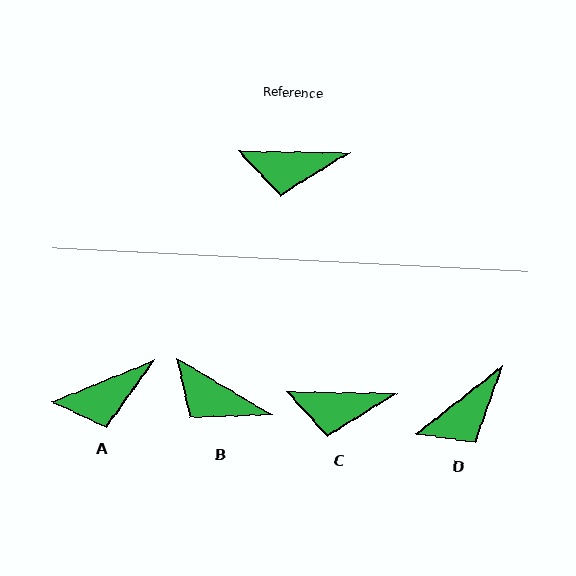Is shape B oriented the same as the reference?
No, it is off by about 30 degrees.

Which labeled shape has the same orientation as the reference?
C.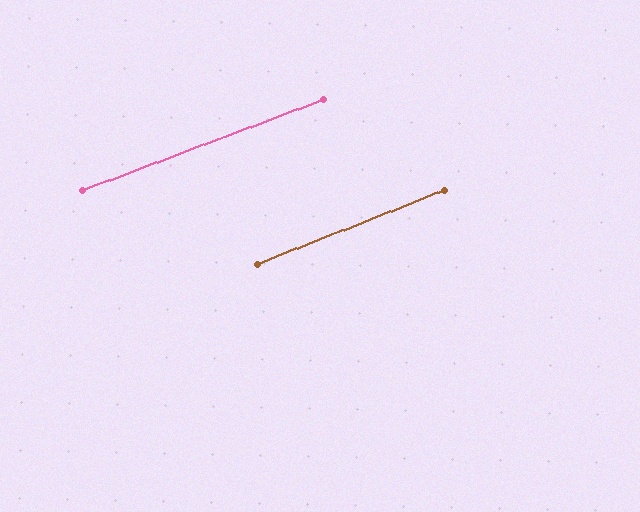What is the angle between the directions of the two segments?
Approximately 1 degree.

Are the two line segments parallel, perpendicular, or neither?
Parallel — their directions differ by only 0.9°.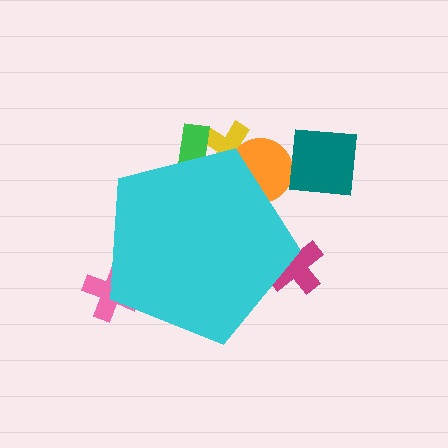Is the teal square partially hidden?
No, the teal square is fully visible.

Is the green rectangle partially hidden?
Yes, the green rectangle is partially hidden behind the cyan pentagon.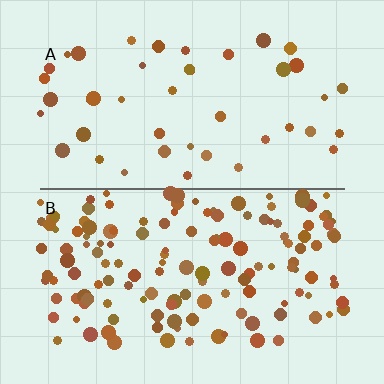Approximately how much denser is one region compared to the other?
Approximately 3.3× — region B over region A.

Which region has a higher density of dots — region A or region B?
B (the bottom).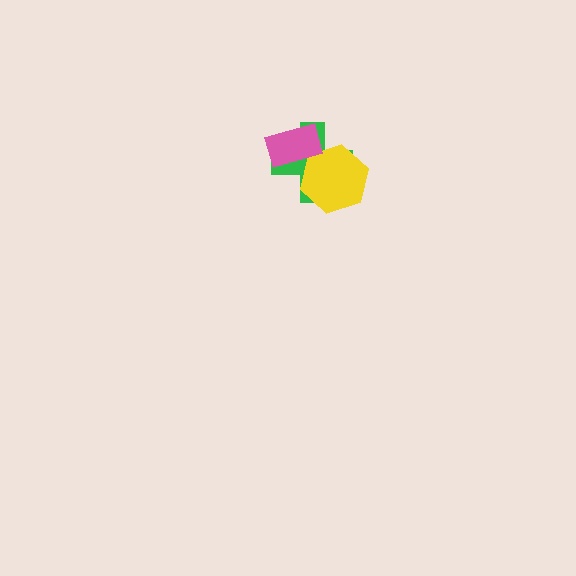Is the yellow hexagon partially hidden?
Yes, it is partially covered by another shape.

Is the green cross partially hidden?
Yes, it is partially covered by another shape.